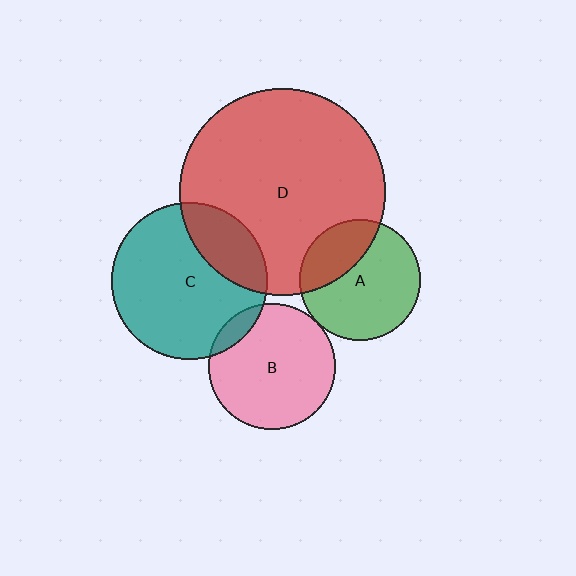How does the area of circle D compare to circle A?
Approximately 2.9 times.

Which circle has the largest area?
Circle D (red).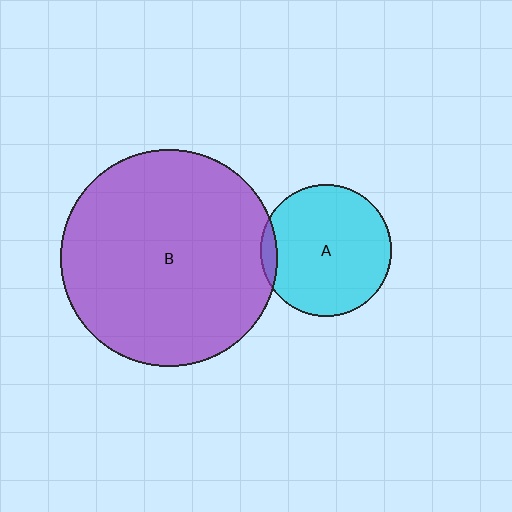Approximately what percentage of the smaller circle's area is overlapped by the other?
Approximately 5%.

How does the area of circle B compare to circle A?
Approximately 2.7 times.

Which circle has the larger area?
Circle B (purple).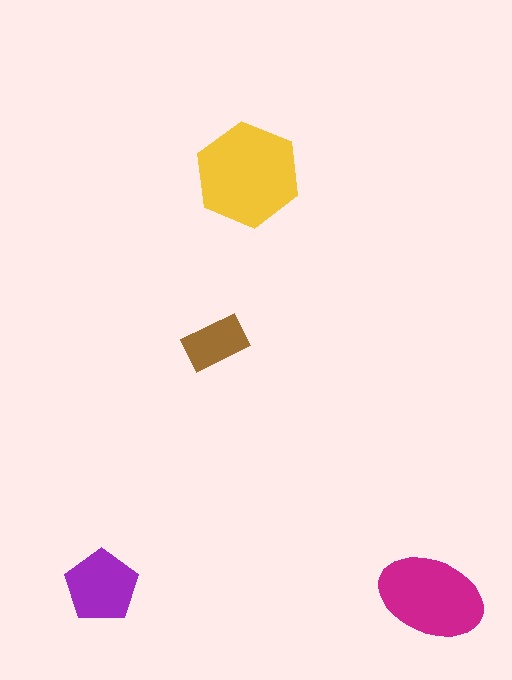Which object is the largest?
The yellow hexagon.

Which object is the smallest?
The brown rectangle.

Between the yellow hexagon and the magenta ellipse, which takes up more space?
The yellow hexagon.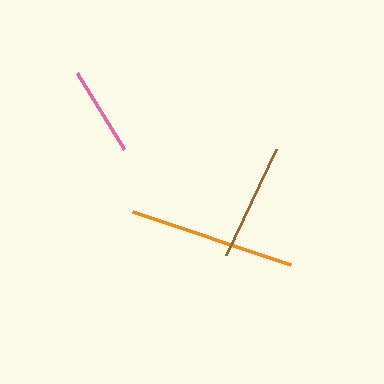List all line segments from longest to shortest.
From longest to shortest: orange, brown, pink.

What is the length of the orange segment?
The orange segment is approximately 167 pixels long.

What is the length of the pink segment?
The pink segment is approximately 89 pixels long.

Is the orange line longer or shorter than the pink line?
The orange line is longer than the pink line.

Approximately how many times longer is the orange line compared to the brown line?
The orange line is approximately 1.4 times the length of the brown line.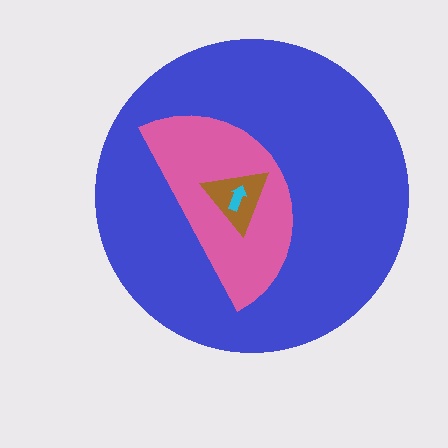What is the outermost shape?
The blue circle.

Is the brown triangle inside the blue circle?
Yes.